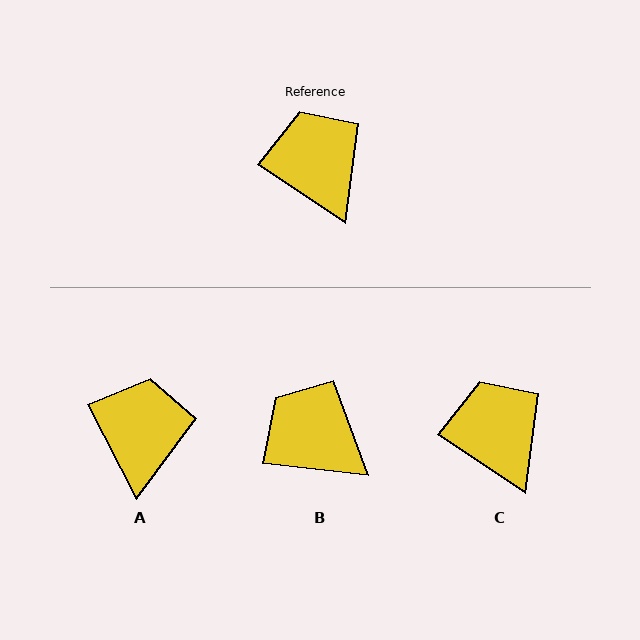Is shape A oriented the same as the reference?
No, it is off by about 29 degrees.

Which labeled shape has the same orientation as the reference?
C.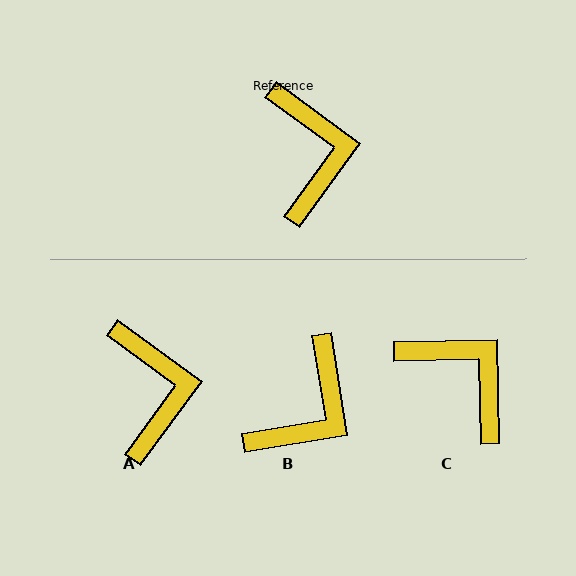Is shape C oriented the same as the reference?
No, it is off by about 37 degrees.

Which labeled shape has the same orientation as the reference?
A.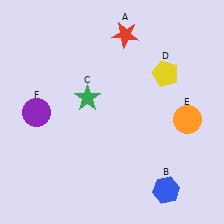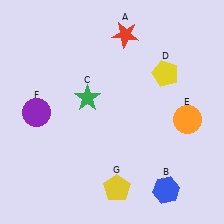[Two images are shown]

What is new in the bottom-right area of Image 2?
A yellow pentagon (G) was added in the bottom-right area of Image 2.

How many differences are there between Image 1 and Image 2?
There is 1 difference between the two images.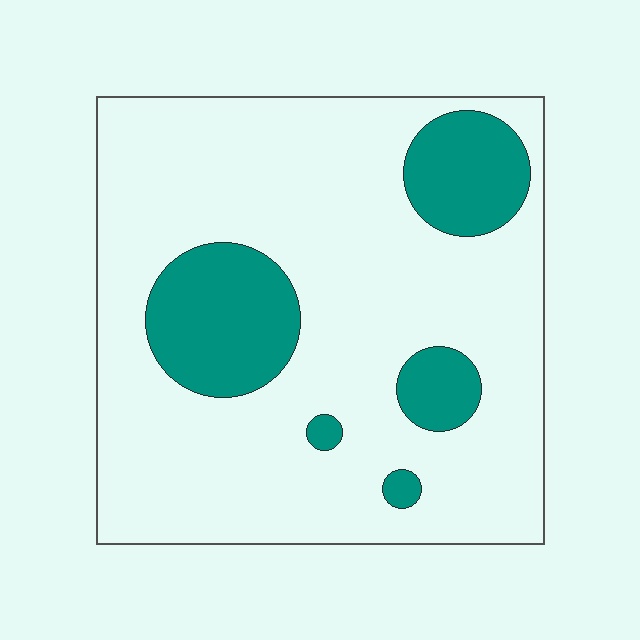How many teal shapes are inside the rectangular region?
5.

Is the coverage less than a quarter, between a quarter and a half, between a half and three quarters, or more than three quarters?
Less than a quarter.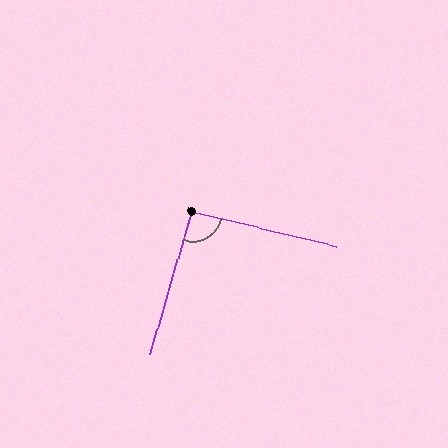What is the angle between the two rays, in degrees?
Approximately 93 degrees.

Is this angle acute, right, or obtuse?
It is approximately a right angle.